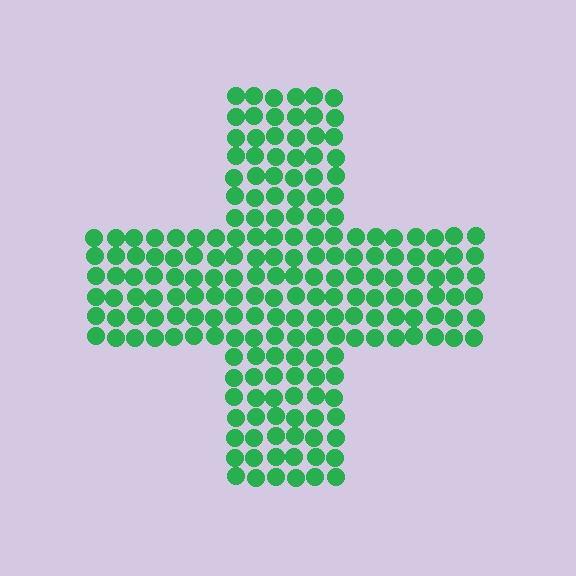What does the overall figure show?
The overall figure shows a cross.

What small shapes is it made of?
It is made of small circles.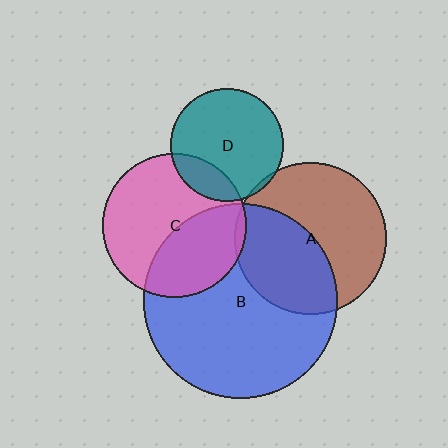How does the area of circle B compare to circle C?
Approximately 1.8 times.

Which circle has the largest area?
Circle B (blue).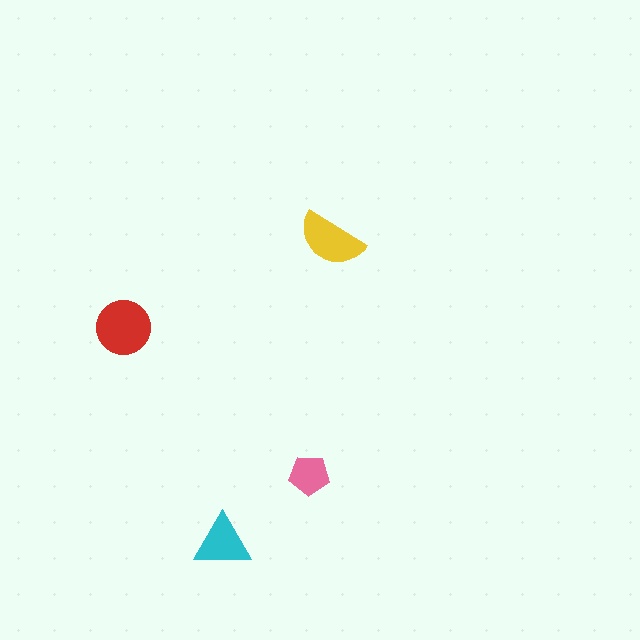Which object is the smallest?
The pink pentagon.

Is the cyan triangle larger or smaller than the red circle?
Smaller.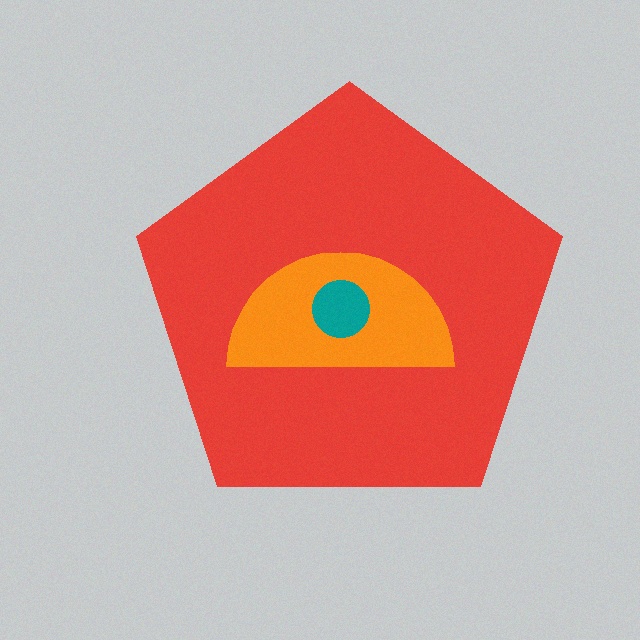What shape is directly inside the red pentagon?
The orange semicircle.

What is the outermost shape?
The red pentagon.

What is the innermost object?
The teal circle.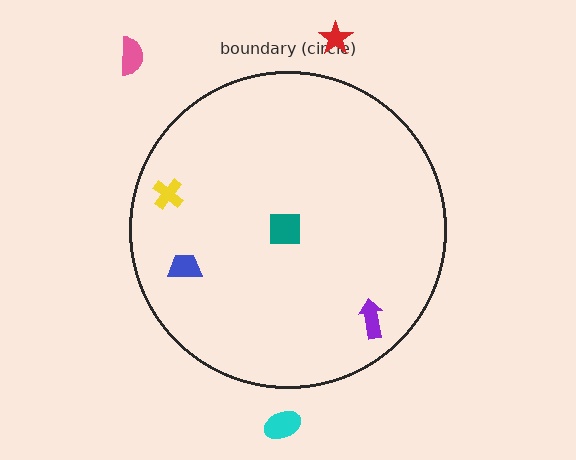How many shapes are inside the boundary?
4 inside, 3 outside.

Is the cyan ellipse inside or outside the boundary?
Outside.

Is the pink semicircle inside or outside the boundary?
Outside.